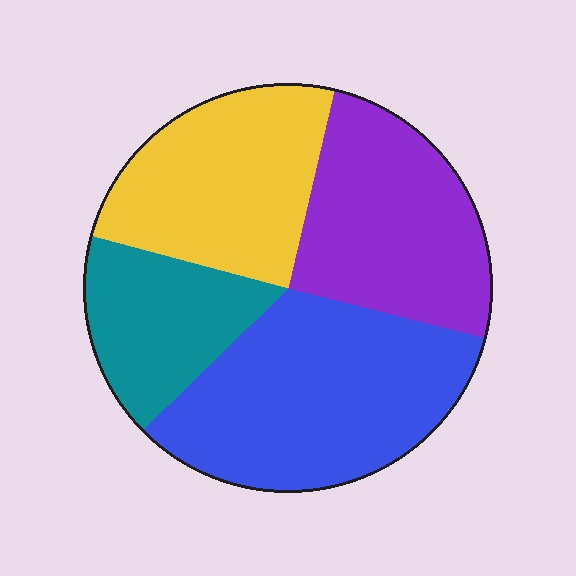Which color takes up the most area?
Blue, at roughly 35%.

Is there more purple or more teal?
Purple.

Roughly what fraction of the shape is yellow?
Yellow takes up less than a quarter of the shape.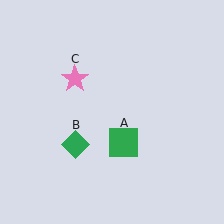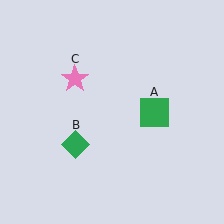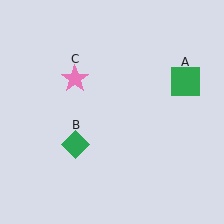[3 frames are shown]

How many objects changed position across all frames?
1 object changed position: green square (object A).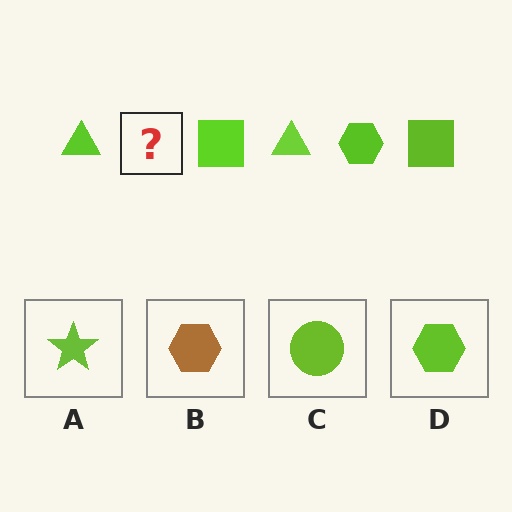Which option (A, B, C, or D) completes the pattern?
D.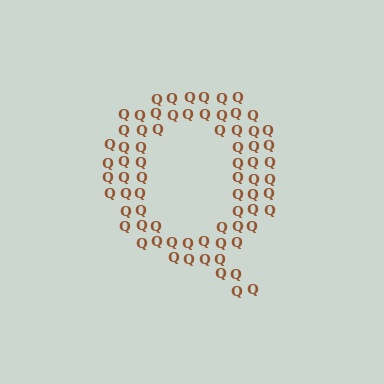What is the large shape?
The large shape is the letter Q.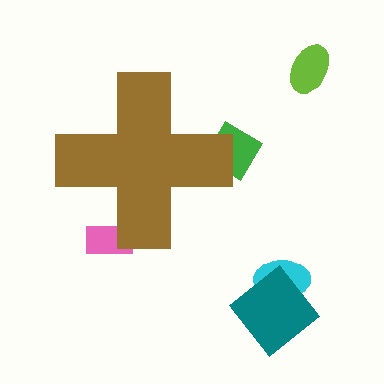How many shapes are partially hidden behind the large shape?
2 shapes are partially hidden.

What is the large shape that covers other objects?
A brown cross.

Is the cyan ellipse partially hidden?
No, the cyan ellipse is fully visible.